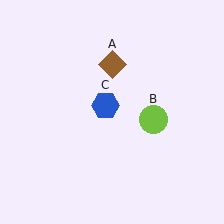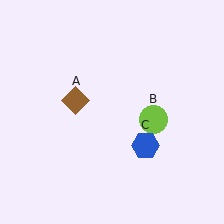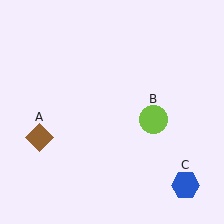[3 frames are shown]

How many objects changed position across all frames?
2 objects changed position: brown diamond (object A), blue hexagon (object C).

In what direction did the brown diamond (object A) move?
The brown diamond (object A) moved down and to the left.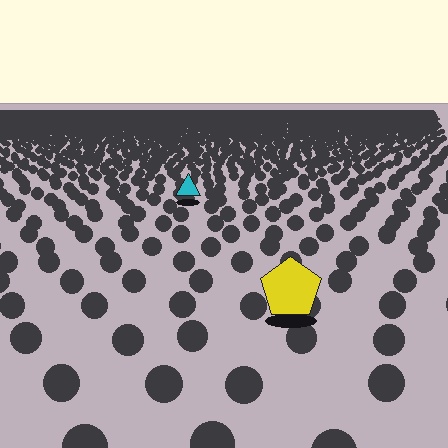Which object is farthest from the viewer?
The cyan triangle is farthest from the viewer. It appears smaller and the ground texture around it is denser.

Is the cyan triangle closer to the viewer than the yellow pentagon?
No. The yellow pentagon is closer — you can tell from the texture gradient: the ground texture is coarser near it.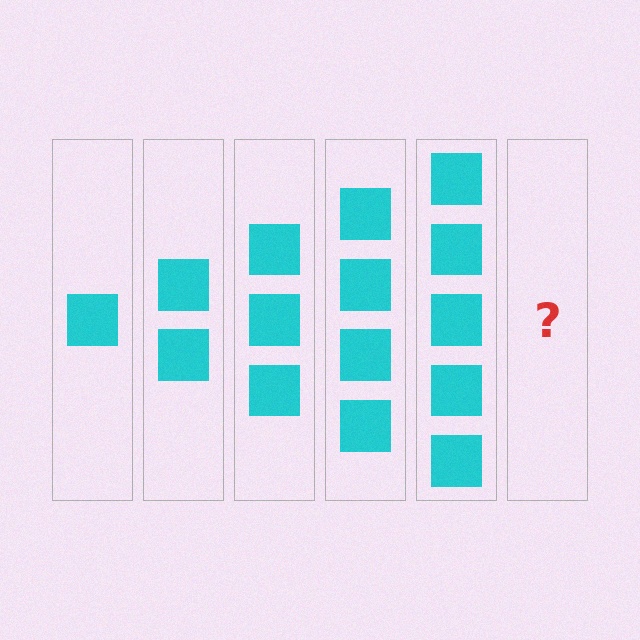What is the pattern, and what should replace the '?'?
The pattern is that each step adds one more square. The '?' should be 6 squares.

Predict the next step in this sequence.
The next step is 6 squares.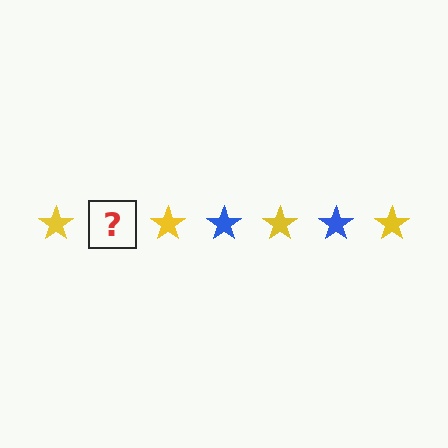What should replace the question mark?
The question mark should be replaced with a blue star.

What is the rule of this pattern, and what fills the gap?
The rule is that the pattern cycles through yellow, blue stars. The gap should be filled with a blue star.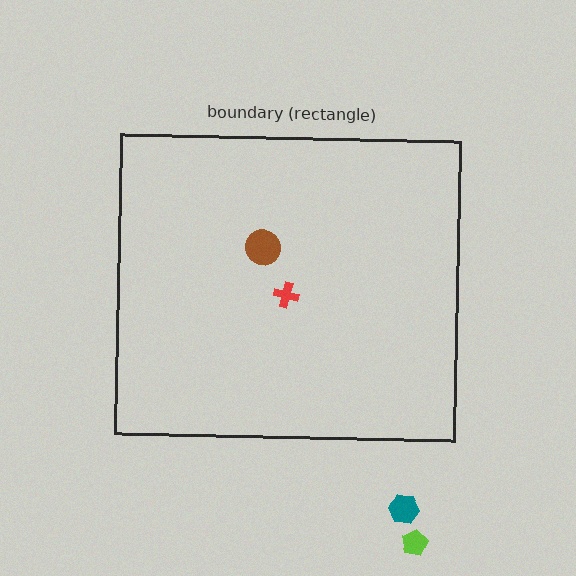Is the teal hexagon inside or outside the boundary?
Outside.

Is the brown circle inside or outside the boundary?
Inside.